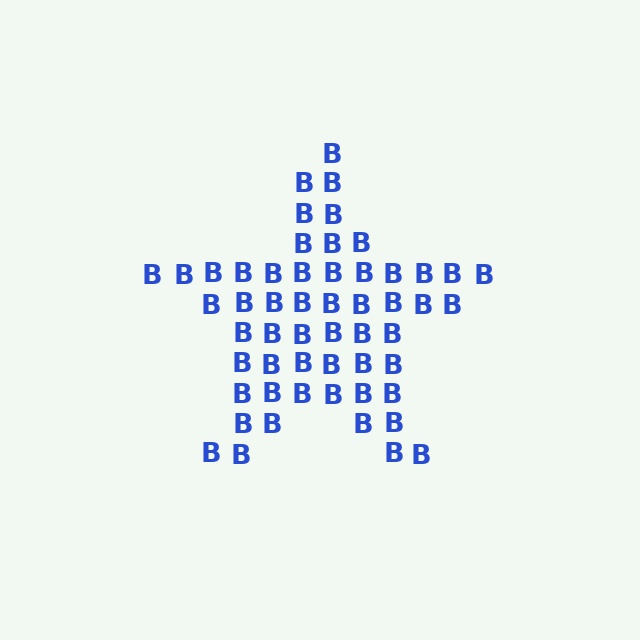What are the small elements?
The small elements are letter B's.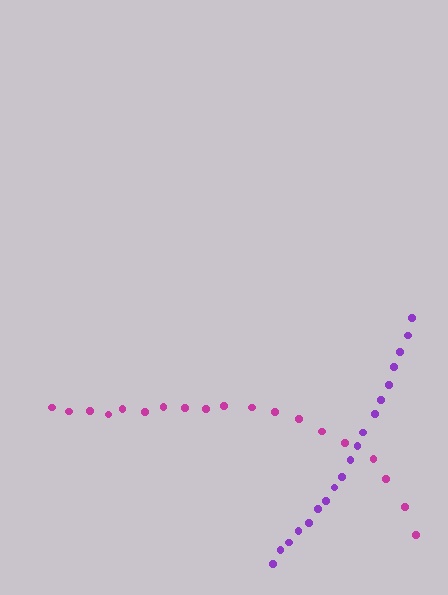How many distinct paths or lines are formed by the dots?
There are 2 distinct paths.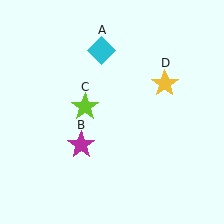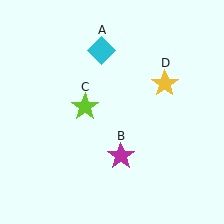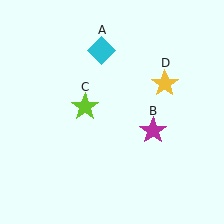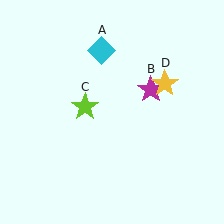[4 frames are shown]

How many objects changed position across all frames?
1 object changed position: magenta star (object B).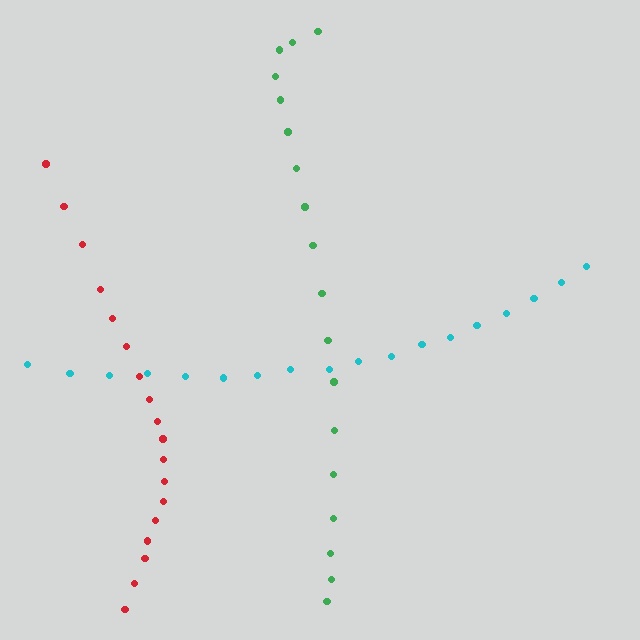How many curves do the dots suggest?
There are 3 distinct paths.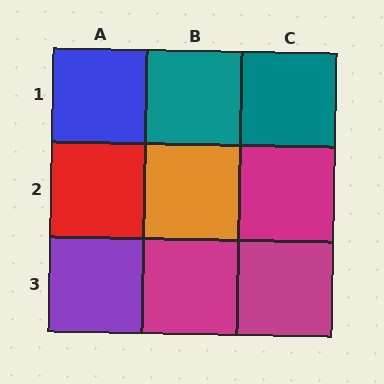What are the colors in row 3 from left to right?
Purple, magenta, magenta.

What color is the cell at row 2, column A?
Red.